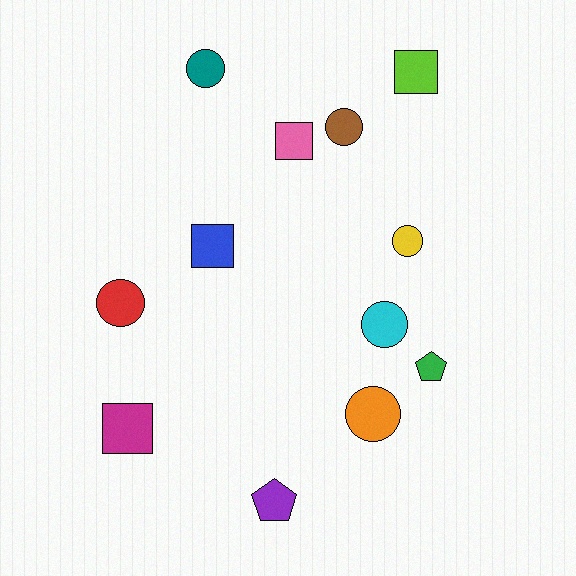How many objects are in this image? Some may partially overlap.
There are 12 objects.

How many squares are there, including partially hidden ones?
There are 4 squares.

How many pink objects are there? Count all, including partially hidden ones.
There is 1 pink object.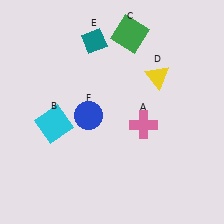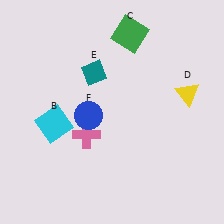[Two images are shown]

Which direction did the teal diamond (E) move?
The teal diamond (E) moved down.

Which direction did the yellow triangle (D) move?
The yellow triangle (D) moved right.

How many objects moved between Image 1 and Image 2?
3 objects moved between the two images.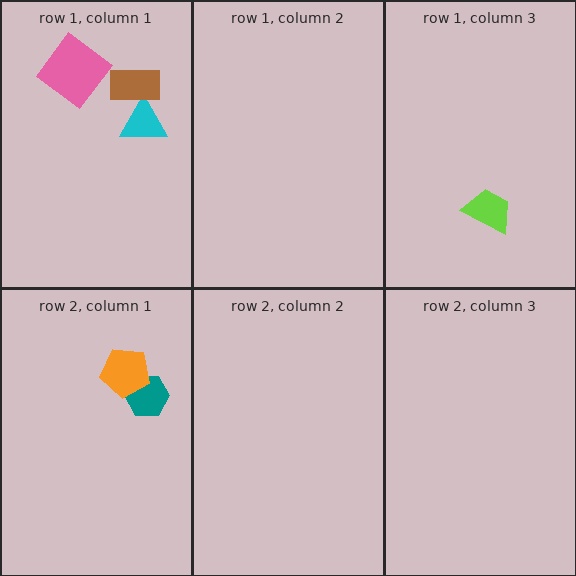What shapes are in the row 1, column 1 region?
The cyan triangle, the pink diamond, the brown rectangle.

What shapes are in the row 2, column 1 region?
The teal hexagon, the orange pentagon.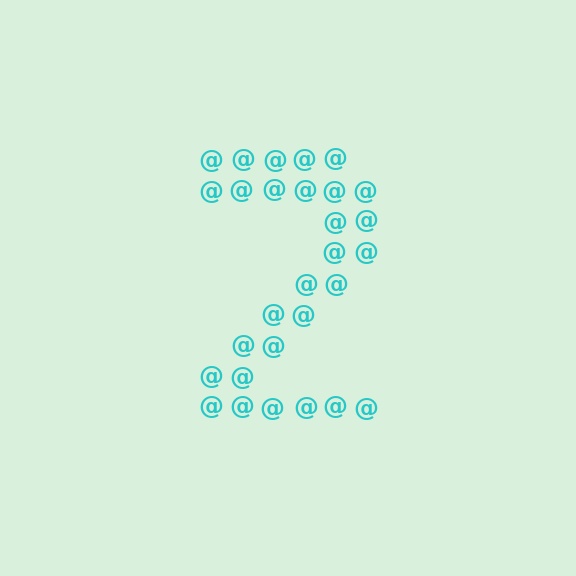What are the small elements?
The small elements are at signs.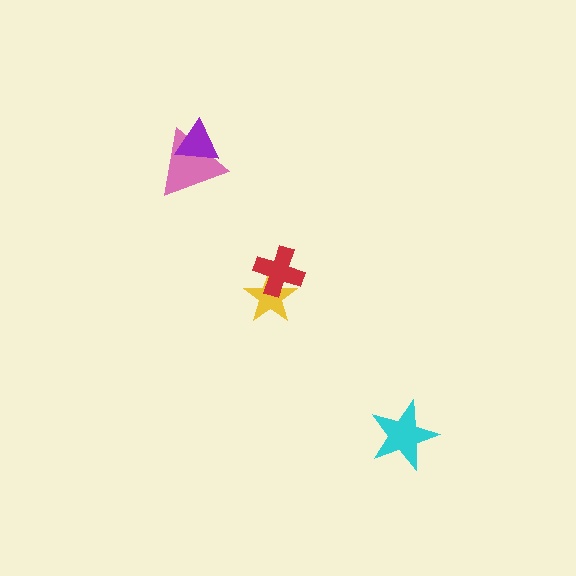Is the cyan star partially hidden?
No, no other shape covers it.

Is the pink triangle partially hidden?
Yes, it is partially covered by another shape.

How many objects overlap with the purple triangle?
1 object overlaps with the purple triangle.